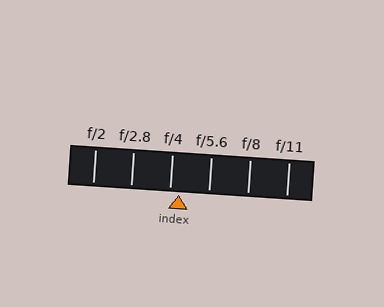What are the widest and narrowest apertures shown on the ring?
The widest aperture shown is f/2 and the narrowest is f/11.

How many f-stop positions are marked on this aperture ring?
There are 6 f-stop positions marked.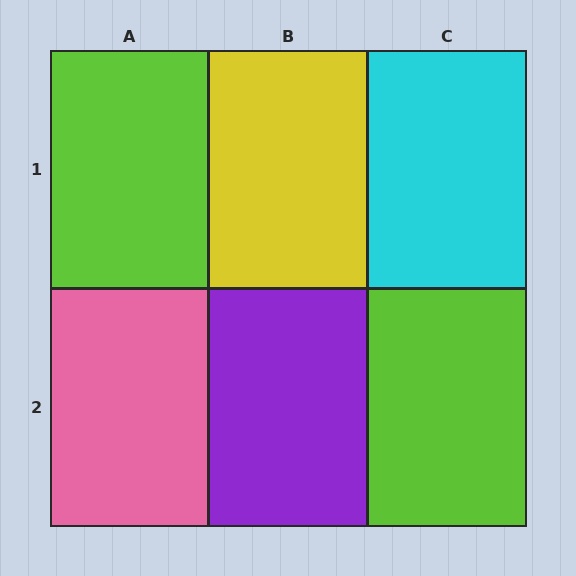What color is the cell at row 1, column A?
Lime.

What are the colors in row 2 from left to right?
Pink, purple, lime.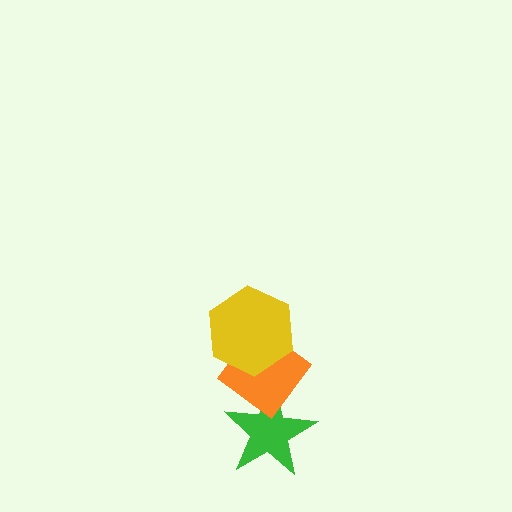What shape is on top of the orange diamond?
The yellow hexagon is on top of the orange diamond.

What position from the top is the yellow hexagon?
The yellow hexagon is 1st from the top.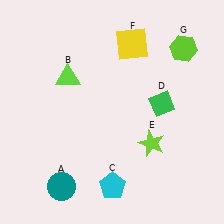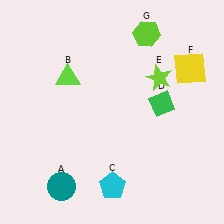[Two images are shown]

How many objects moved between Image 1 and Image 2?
3 objects moved between the two images.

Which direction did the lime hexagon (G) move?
The lime hexagon (G) moved left.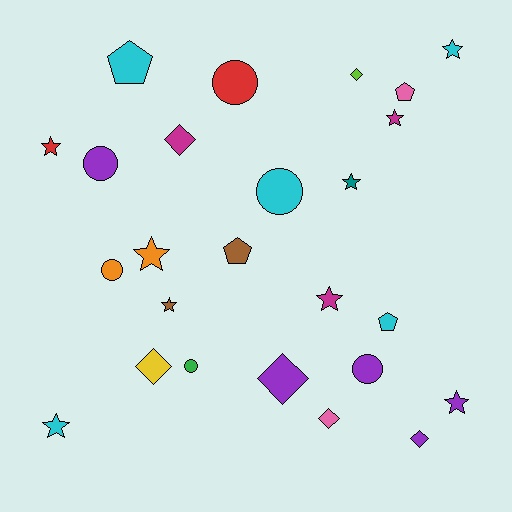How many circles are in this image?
There are 6 circles.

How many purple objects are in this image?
There are 5 purple objects.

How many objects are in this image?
There are 25 objects.